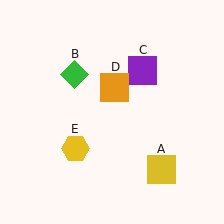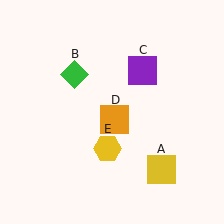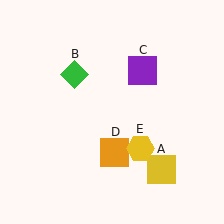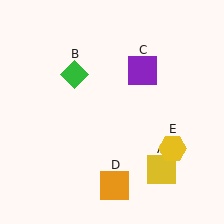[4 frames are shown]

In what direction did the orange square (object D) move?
The orange square (object D) moved down.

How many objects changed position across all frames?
2 objects changed position: orange square (object D), yellow hexagon (object E).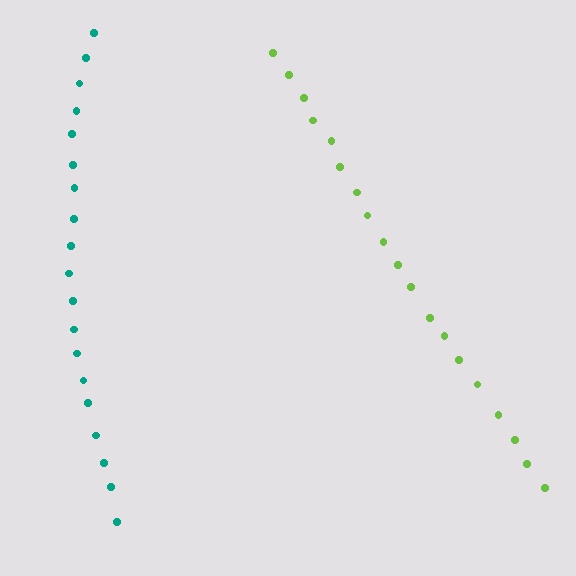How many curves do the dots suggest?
There are 2 distinct paths.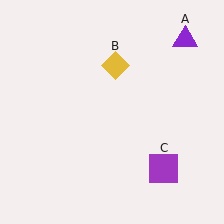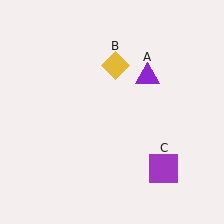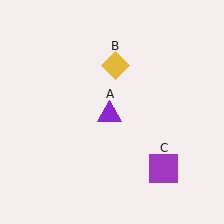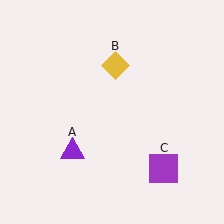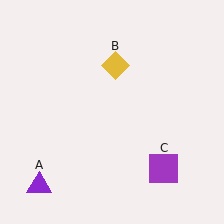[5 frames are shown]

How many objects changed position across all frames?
1 object changed position: purple triangle (object A).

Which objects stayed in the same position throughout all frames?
Yellow diamond (object B) and purple square (object C) remained stationary.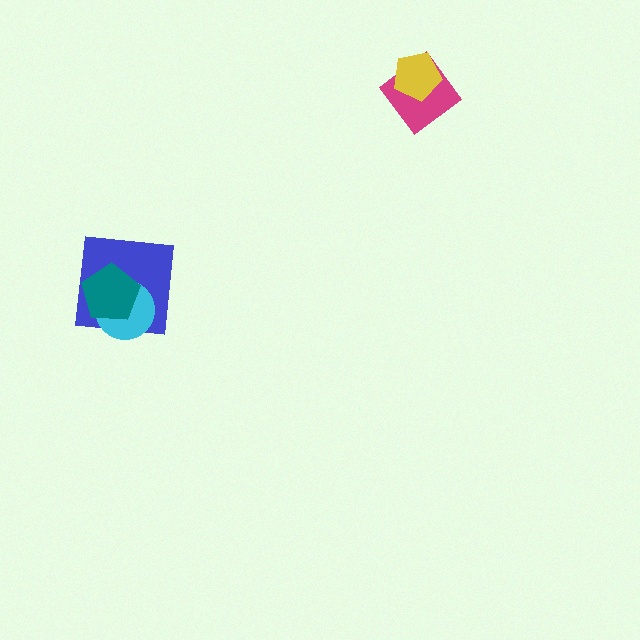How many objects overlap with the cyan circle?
2 objects overlap with the cyan circle.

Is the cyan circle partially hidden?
Yes, it is partially covered by another shape.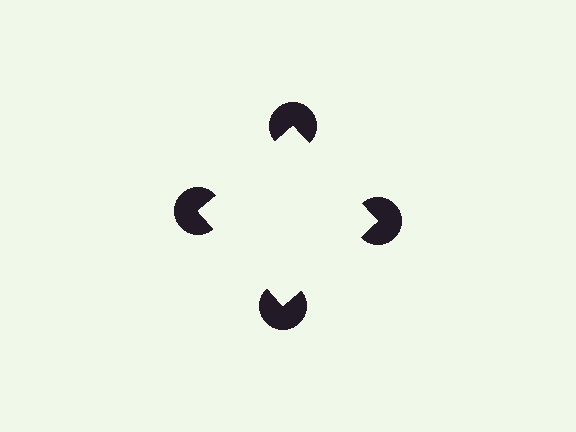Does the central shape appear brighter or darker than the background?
It typically appears slightly brighter than the background, even though no actual brightness change is drawn.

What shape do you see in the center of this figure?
An illusory square — its edges are inferred from the aligned wedge cuts in the pac-man discs, not physically drawn.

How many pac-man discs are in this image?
There are 4 — one at each vertex of the illusory square.